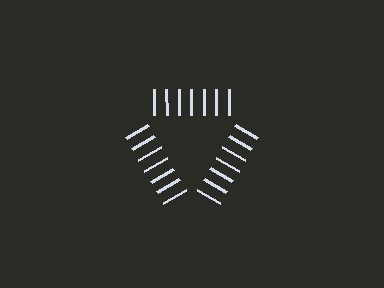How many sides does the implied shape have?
3 sides — the line-ends trace a triangle.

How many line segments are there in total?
21 — 7 along each of the 3 edges.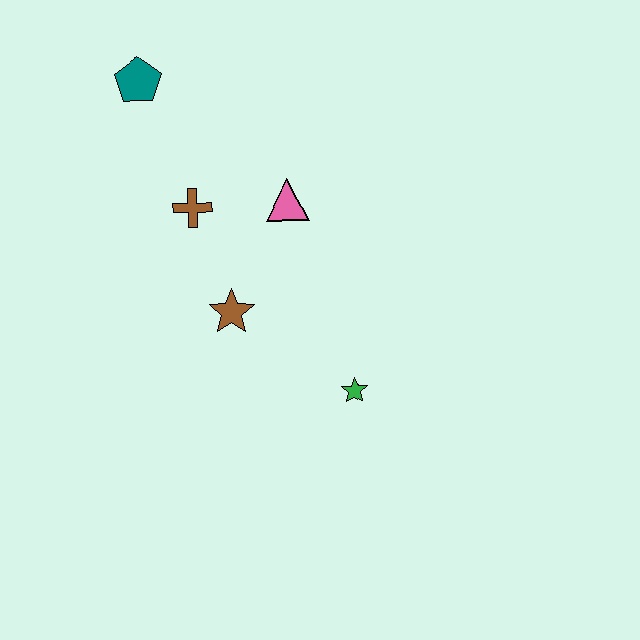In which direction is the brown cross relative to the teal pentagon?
The brown cross is below the teal pentagon.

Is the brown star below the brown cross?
Yes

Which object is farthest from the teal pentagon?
The green star is farthest from the teal pentagon.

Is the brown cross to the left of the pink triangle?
Yes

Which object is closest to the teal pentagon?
The brown cross is closest to the teal pentagon.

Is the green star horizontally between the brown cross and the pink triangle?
No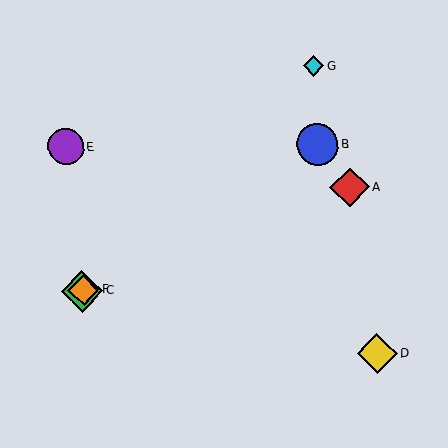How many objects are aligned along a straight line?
3 objects (C, F, G) are aligned along a straight line.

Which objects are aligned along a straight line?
Objects C, F, G are aligned along a straight line.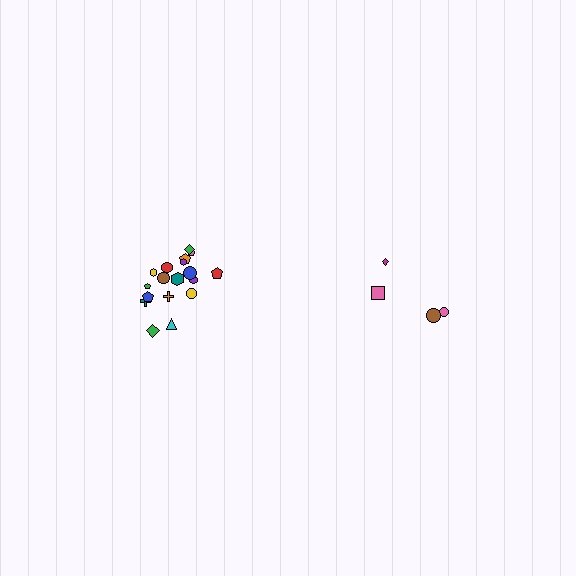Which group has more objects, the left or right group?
The left group.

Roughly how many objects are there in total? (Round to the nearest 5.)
Roughly 20 objects in total.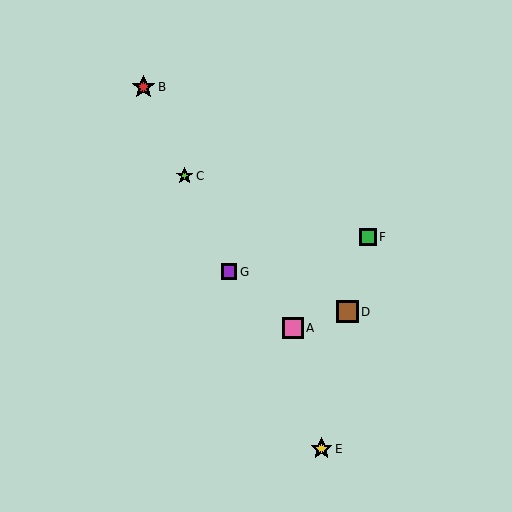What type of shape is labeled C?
Shape C is a lime star.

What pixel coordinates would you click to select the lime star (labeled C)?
Click at (185, 176) to select the lime star C.